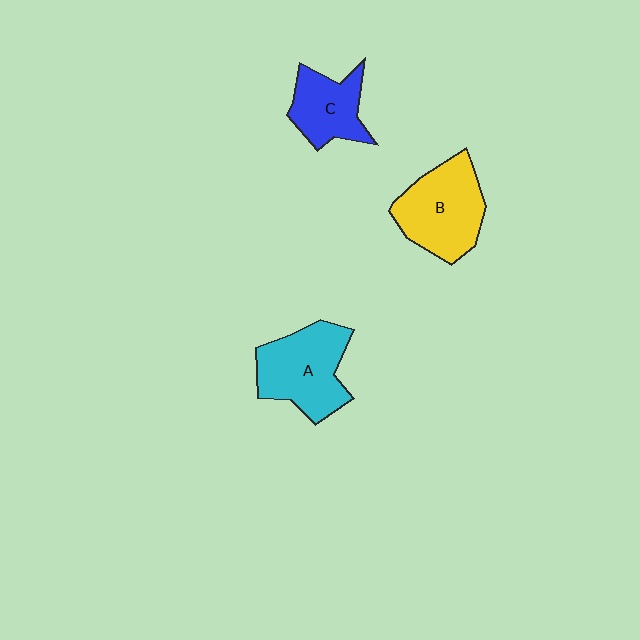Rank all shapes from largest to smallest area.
From largest to smallest: A (cyan), B (yellow), C (blue).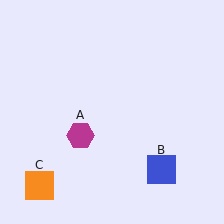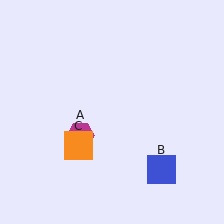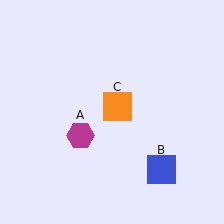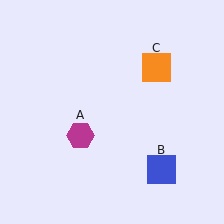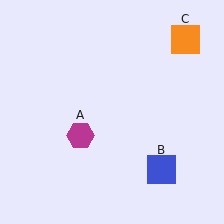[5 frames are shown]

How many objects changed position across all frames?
1 object changed position: orange square (object C).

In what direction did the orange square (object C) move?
The orange square (object C) moved up and to the right.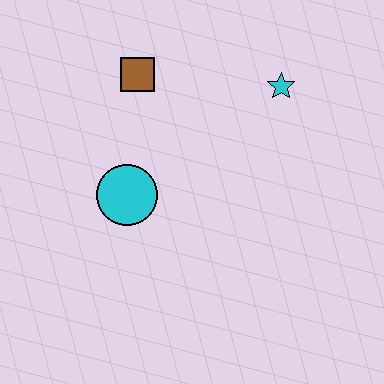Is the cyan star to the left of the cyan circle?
No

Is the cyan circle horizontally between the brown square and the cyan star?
No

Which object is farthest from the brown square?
The cyan star is farthest from the brown square.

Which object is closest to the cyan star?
The brown square is closest to the cyan star.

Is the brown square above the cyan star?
Yes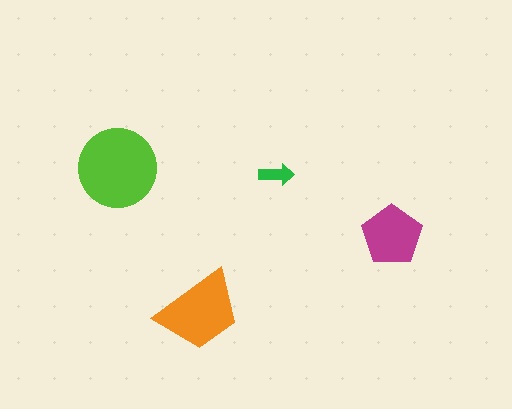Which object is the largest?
The lime circle.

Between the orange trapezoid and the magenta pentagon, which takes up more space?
The orange trapezoid.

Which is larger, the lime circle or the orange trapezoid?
The lime circle.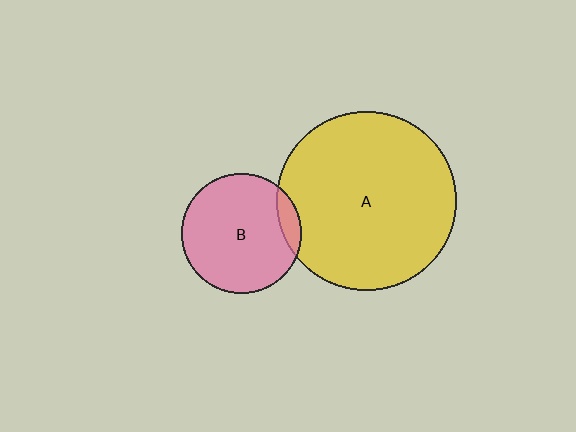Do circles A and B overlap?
Yes.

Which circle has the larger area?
Circle A (yellow).